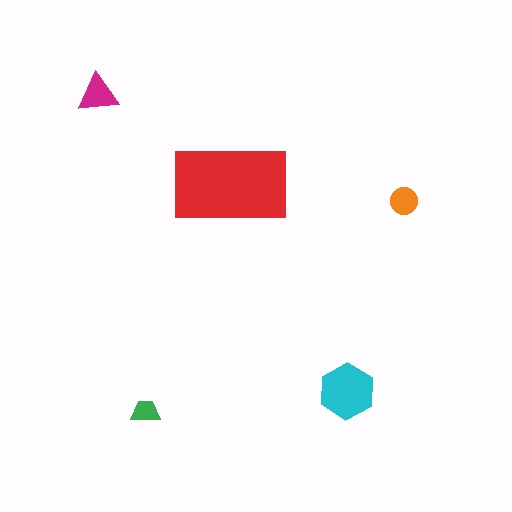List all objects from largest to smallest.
The red rectangle, the cyan hexagon, the magenta triangle, the orange circle, the green trapezoid.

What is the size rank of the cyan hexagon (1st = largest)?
2nd.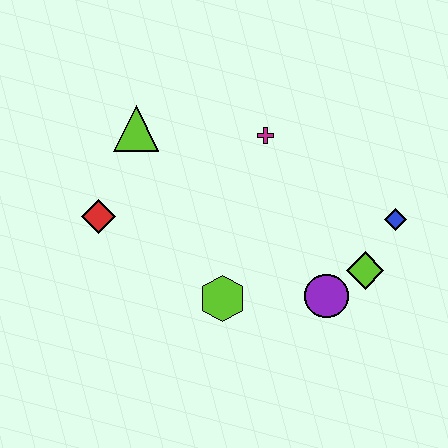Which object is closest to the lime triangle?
The red diamond is closest to the lime triangle.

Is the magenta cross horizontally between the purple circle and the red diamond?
Yes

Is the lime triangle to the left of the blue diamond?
Yes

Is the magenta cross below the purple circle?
No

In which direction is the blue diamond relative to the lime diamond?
The blue diamond is above the lime diamond.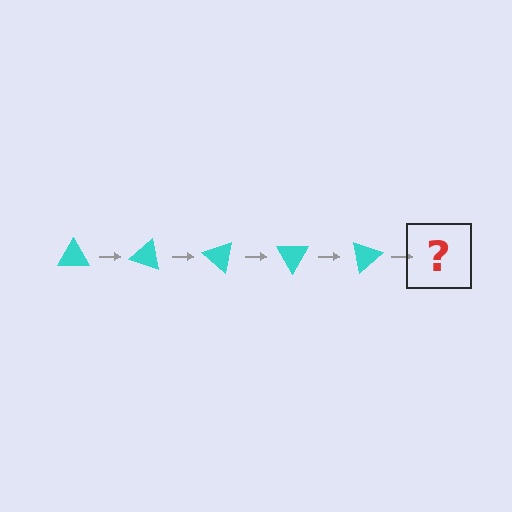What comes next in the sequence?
The next element should be a cyan triangle rotated 100 degrees.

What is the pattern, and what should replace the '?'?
The pattern is that the triangle rotates 20 degrees each step. The '?' should be a cyan triangle rotated 100 degrees.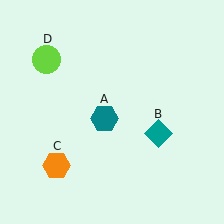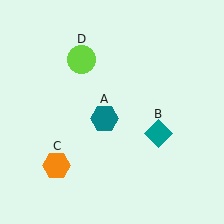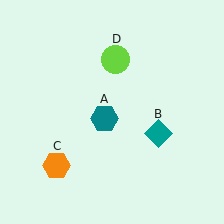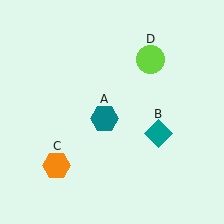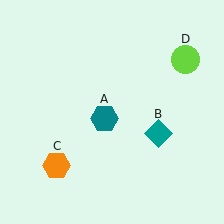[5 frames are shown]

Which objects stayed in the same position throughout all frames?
Teal hexagon (object A) and teal diamond (object B) and orange hexagon (object C) remained stationary.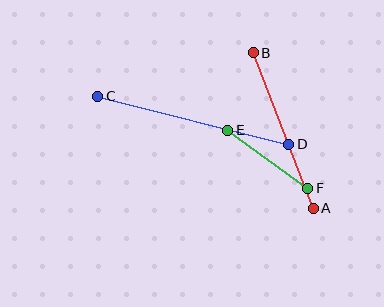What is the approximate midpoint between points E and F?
The midpoint is at approximately (268, 159) pixels.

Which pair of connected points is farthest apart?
Points C and D are farthest apart.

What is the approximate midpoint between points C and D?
The midpoint is at approximately (193, 120) pixels.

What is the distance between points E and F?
The distance is approximately 99 pixels.